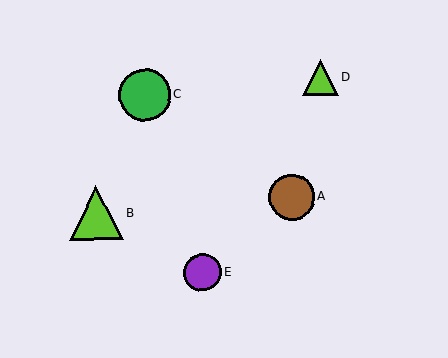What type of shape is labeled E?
Shape E is a purple circle.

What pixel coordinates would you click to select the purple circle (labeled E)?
Click at (202, 272) to select the purple circle E.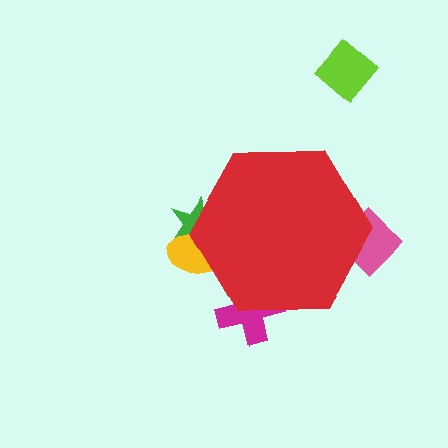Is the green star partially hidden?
Yes, the green star is partially hidden behind the red hexagon.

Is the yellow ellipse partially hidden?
Yes, the yellow ellipse is partially hidden behind the red hexagon.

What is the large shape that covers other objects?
A red hexagon.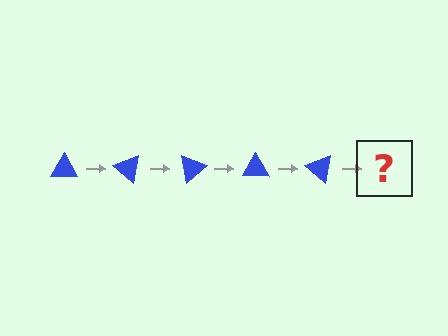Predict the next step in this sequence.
The next step is a blue triangle rotated 200 degrees.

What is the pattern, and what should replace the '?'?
The pattern is that the triangle rotates 40 degrees each step. The '?' should be a blue triangle rotated 200 degrees.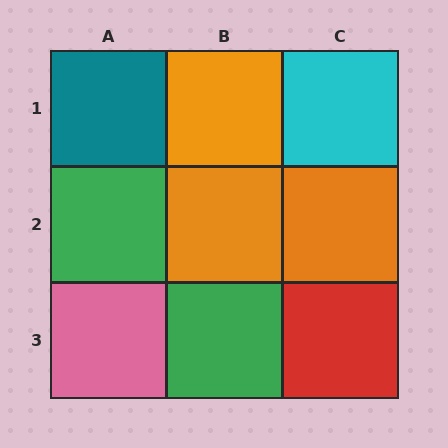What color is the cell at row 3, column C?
Red.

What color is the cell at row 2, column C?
Orange.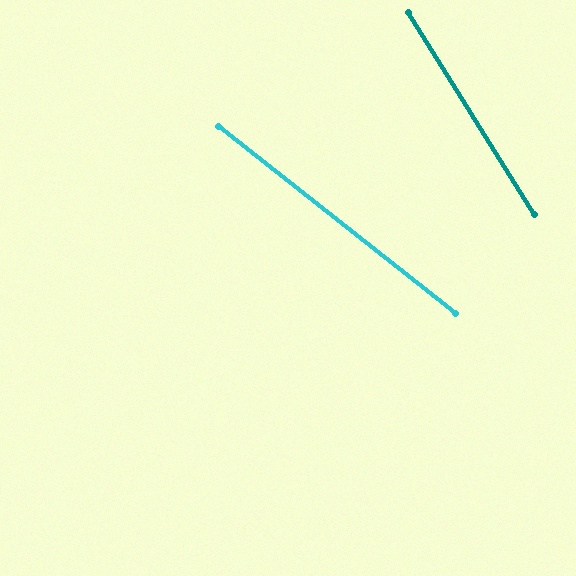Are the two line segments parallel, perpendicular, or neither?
Neither parallel nor perpendicular — they differ by about 20°.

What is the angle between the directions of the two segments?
Approximately 20 degrees.